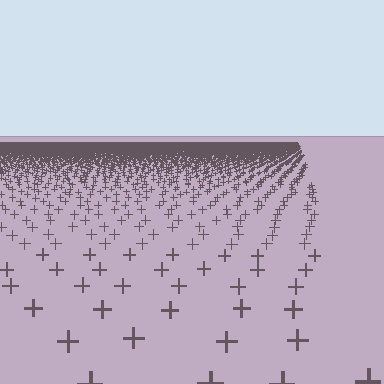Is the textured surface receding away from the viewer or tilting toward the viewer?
The surface is receding away from the viewer. Texture elements get smaller and denser toward the top.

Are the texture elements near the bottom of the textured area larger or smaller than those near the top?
Larger. Near the bottom, elements are closer to the viewer and appear at a bigger on-screen size.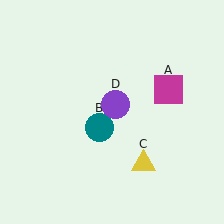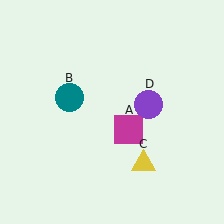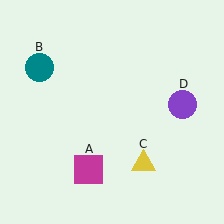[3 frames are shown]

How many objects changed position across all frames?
3 objects changed position: magenta square (object A), teal circle (object B), purple circle (object D).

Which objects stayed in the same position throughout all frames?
Yellow triangle (object C) remained stationary.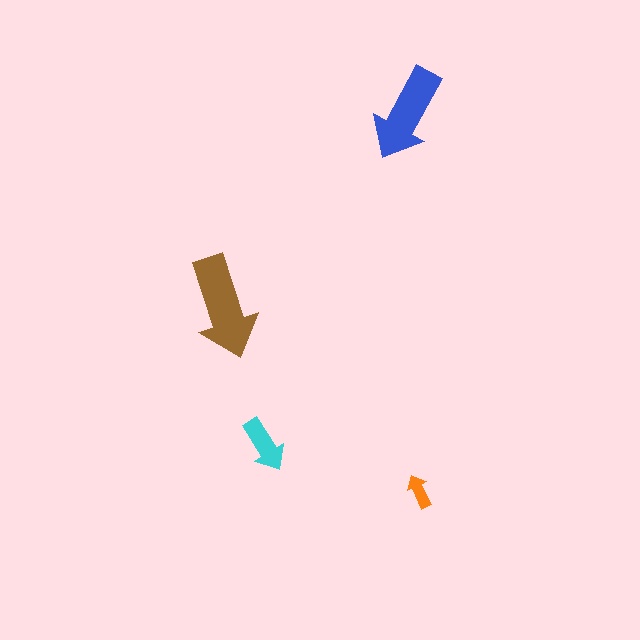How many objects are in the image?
There are 4 objects in the image.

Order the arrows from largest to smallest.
the brown one, the blue one, the cyan one, the orange one.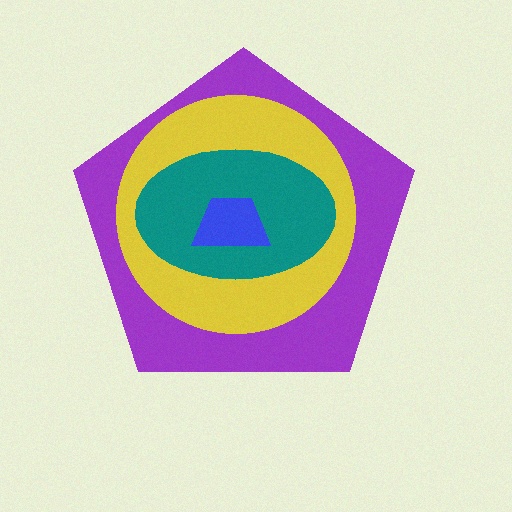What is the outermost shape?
The purple pentagon.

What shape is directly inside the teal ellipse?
The blue trapezoid.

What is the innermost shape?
The blue trapezoid.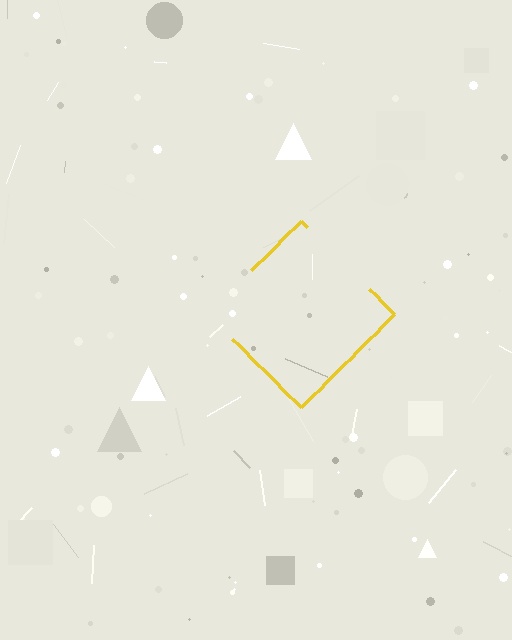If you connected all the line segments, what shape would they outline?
They would outline a diamond.